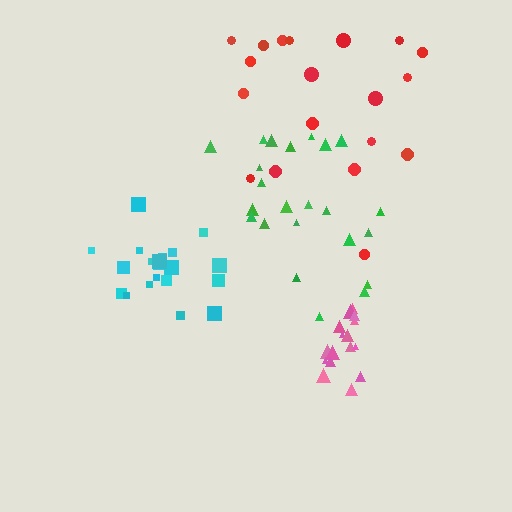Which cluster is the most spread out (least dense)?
Red.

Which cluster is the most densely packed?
Pink.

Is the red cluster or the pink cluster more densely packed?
Pink.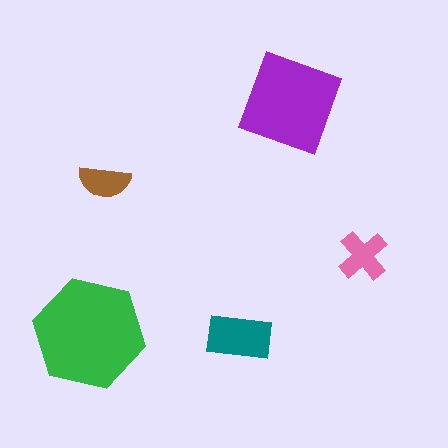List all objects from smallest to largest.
The brown semicircle, the pink cross, the teal rectangle, the purple square, the green hexagon.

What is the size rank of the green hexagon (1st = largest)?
1st.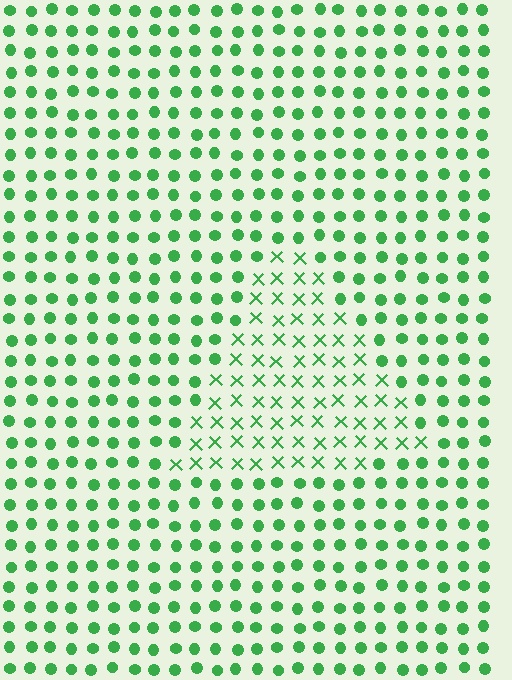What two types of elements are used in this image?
The image uses X marks inside the triangle region and circles outside it.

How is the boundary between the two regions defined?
The boundary is defined by a change in element shape: X marks inside vs. circles outside. All elements share the same color and spacing.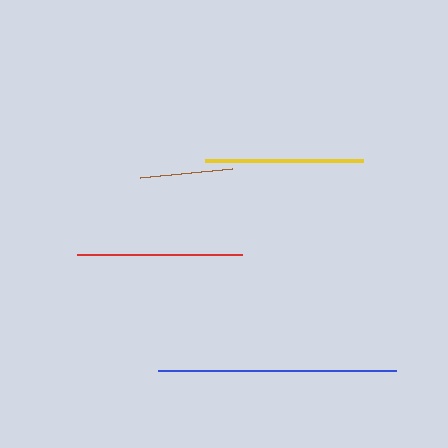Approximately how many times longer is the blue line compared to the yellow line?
The blue line is approximately 1.5 times the length of the yellow line.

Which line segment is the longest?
The blue line is the longest at approximately 238 pixels.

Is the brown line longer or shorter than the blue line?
The blue line is longer than the brown line.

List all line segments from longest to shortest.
From longest to shortest: blue, red, yellow, brown.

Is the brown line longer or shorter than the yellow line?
The yellow line is longer than the brown line.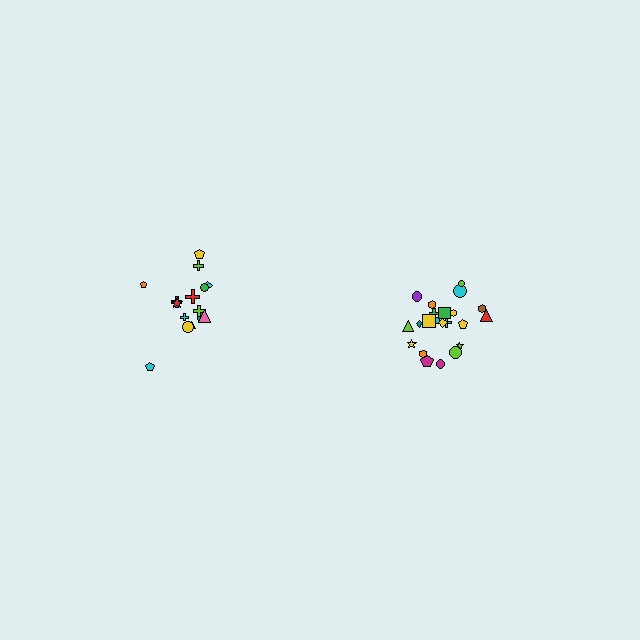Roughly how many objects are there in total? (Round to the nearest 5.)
Roughly 35 objects in total.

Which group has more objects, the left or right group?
The right group.